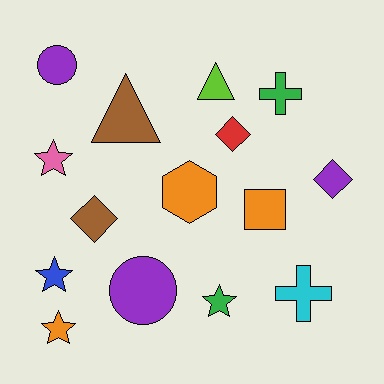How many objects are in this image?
There are 15 objects.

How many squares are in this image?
There is 1 square.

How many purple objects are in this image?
There are 3 purple objects.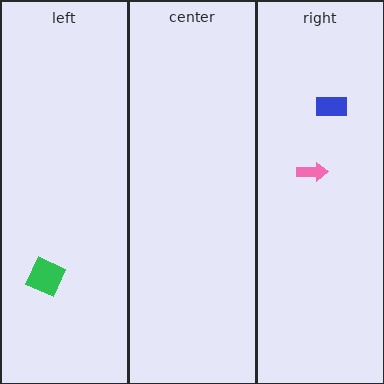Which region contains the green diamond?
The left region.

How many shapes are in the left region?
1.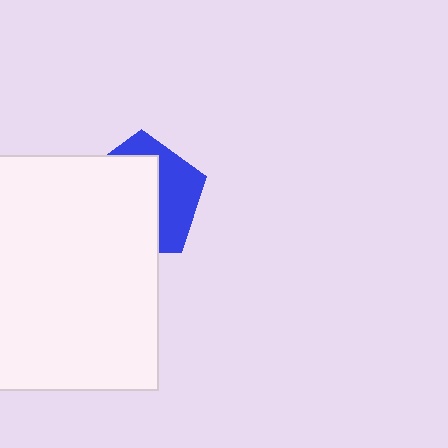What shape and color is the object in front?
The object in front is a white rectangle.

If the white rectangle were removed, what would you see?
You would see the complete blue pentagon.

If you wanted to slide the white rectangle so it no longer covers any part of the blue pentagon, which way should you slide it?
Slide it left — that is the most direct way to separate the two shapes.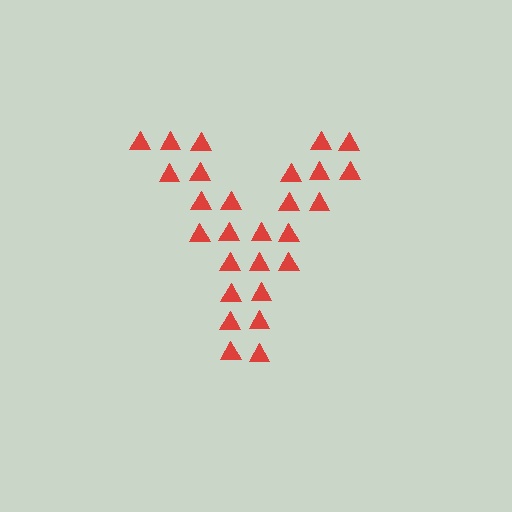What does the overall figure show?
The overall figure shows the letter Y.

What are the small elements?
The small elements are triangles.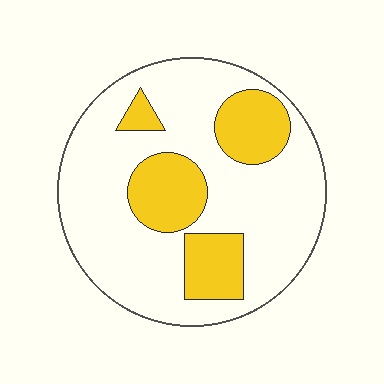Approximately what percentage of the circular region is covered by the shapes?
Approximately 25%.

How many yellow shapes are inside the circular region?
4.